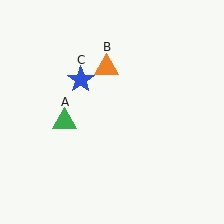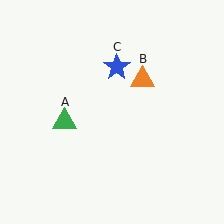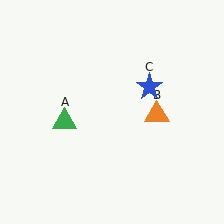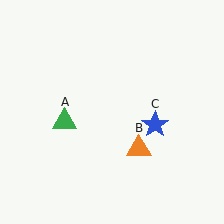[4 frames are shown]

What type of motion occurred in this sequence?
The orange triangle (object B), blue star (object C) rotated clockwise around the center of the scene.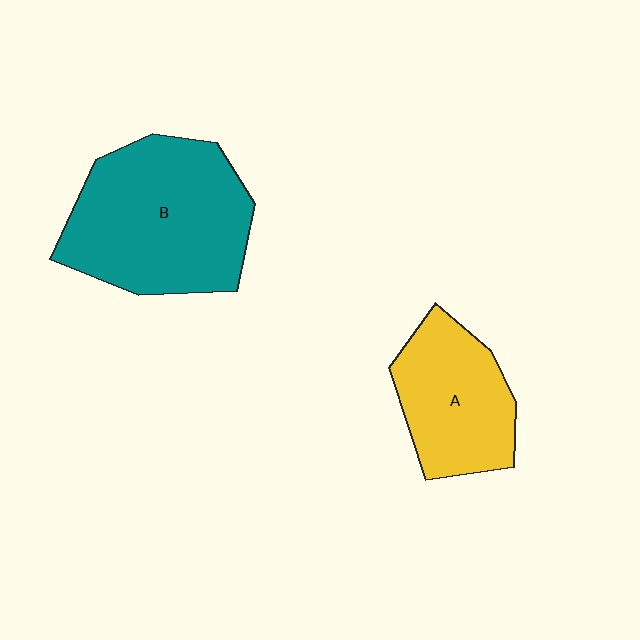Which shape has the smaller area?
Shape A (yellow).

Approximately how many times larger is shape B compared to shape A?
Approximately 1.6 times.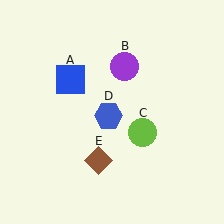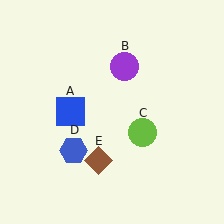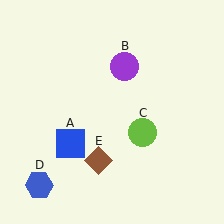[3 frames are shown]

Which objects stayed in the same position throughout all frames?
Purple circle (object B) and lime circle (object C) and brown diamond (object E) remained stationary.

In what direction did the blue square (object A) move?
The blue square (object A) moved down.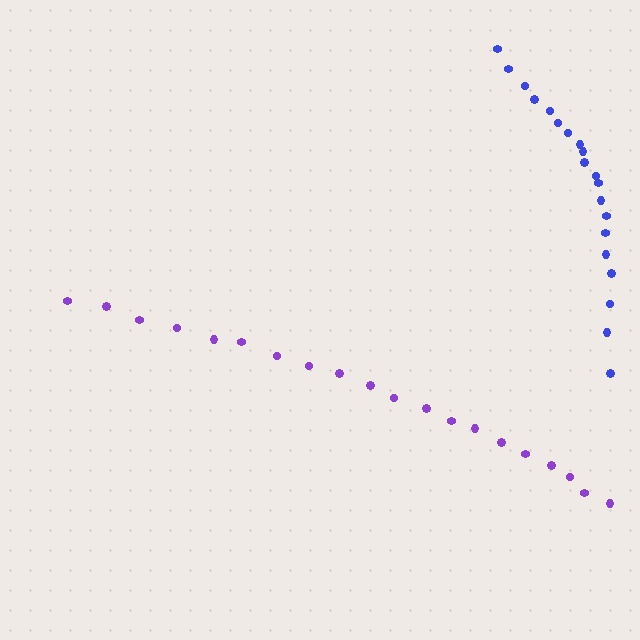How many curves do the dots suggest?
There are 2 distinct paths.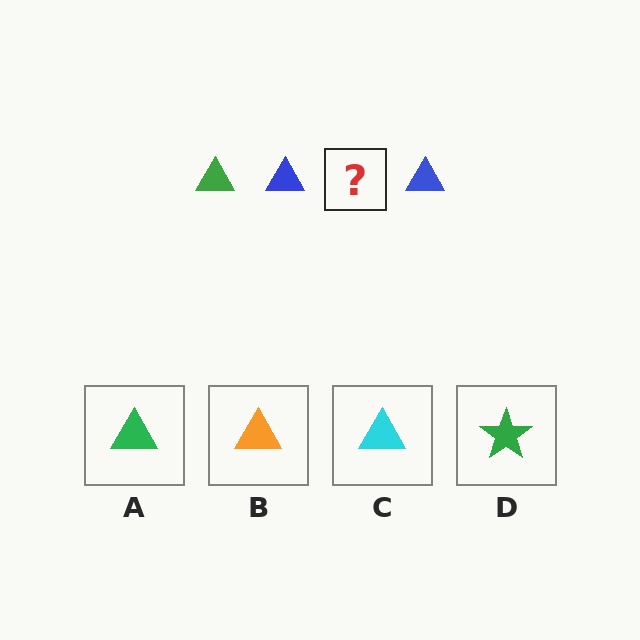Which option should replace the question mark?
Option A.